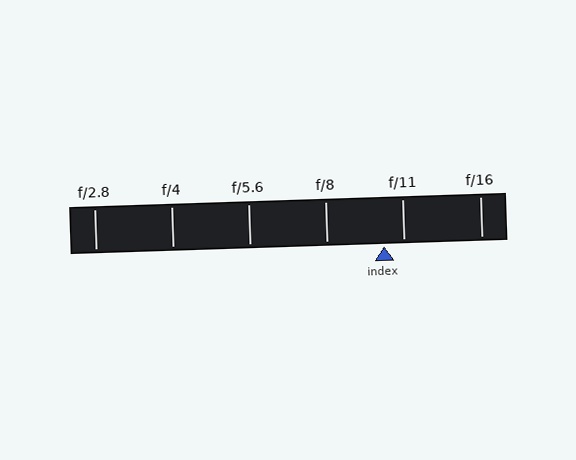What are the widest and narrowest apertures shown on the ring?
The widest aperture shown is f/2.8 and the narrowest is f/16.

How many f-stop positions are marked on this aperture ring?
There are 6 f-stop positions marked.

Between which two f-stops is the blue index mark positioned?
The index mark is between f/8 and f/11.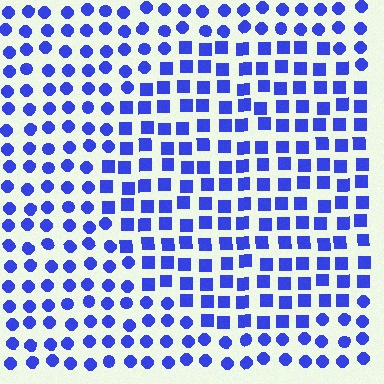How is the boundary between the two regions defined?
The boundary is defined by a change in element shape: squares inside vs. circles outside. All elements share the same color and spacing.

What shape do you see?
I see a circle.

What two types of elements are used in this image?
The image uses squares inside the circle region and circles outside it.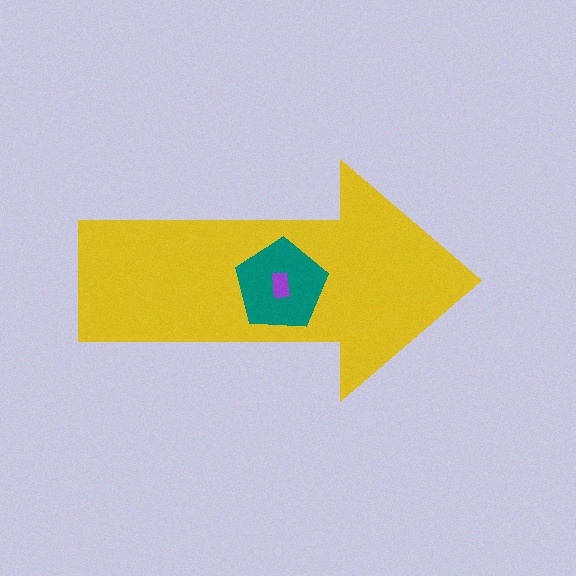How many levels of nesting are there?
3.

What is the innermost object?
The purple rectangle.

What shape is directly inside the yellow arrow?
The teal pentagon.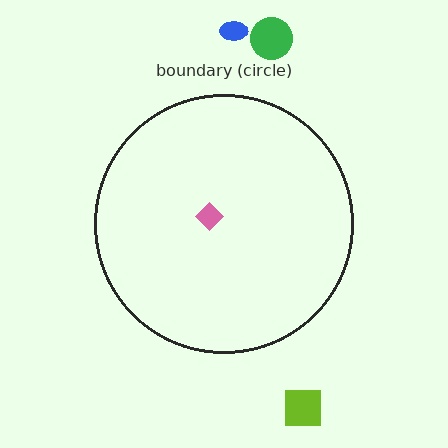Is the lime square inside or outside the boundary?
Outside.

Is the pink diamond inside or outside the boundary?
Inside.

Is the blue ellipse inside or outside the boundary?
Outside.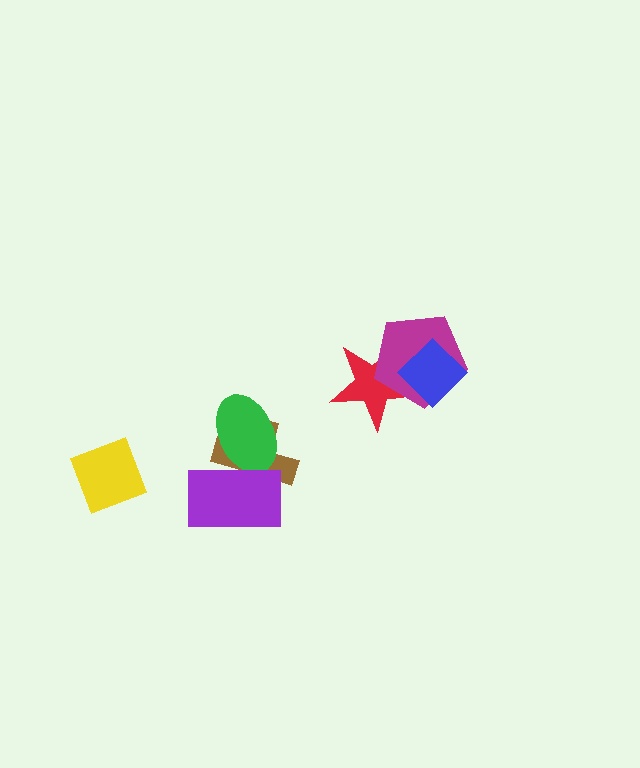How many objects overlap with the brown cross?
2 objects overlap with the brown cross.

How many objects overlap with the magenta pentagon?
2 objects overlap with the magenta pentagon.